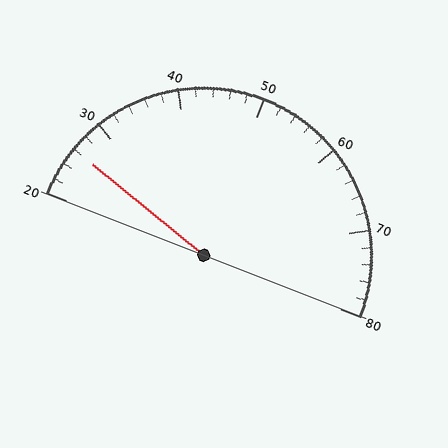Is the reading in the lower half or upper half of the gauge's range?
The reading is in the lower half of the range (20 to 80).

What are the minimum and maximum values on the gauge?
The gauge ranges from 20 to 80.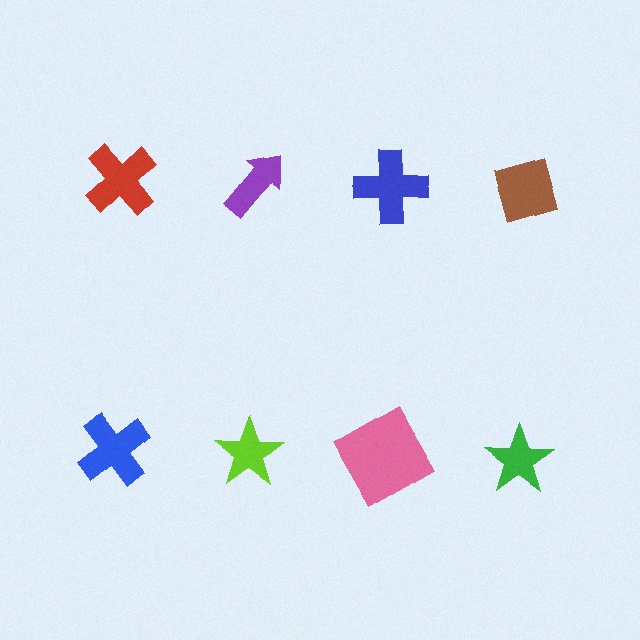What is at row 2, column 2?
A lime star.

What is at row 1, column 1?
A red cross.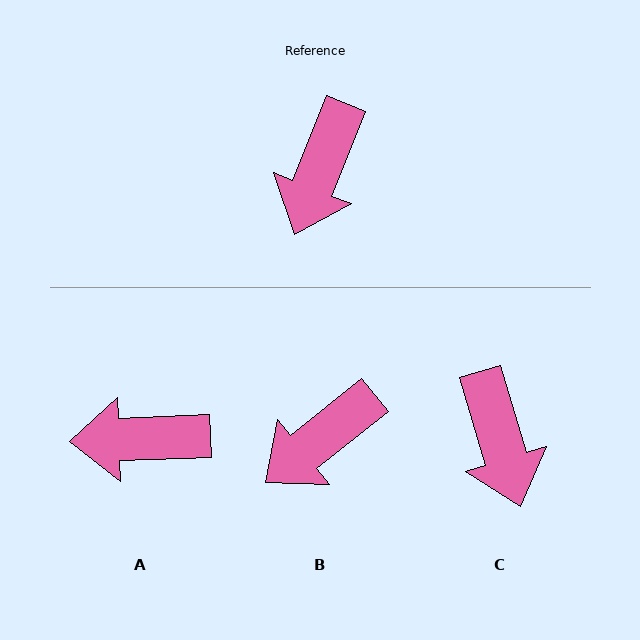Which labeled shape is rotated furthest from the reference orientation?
A, about 66 degrees away.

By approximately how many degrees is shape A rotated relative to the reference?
Approximately 66 degrees clockwise.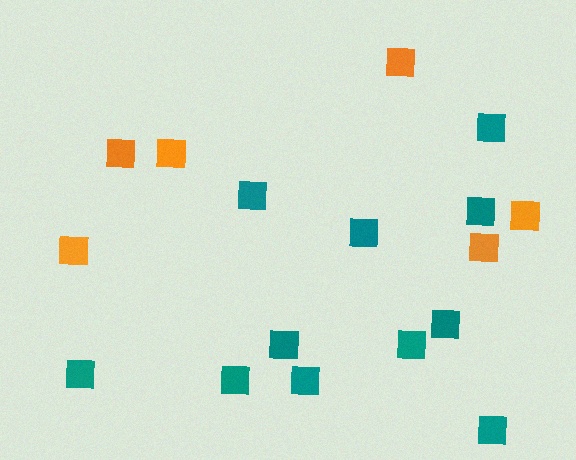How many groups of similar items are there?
There are 2 groups: one group of orange squares (6) and one group of teal squares (11).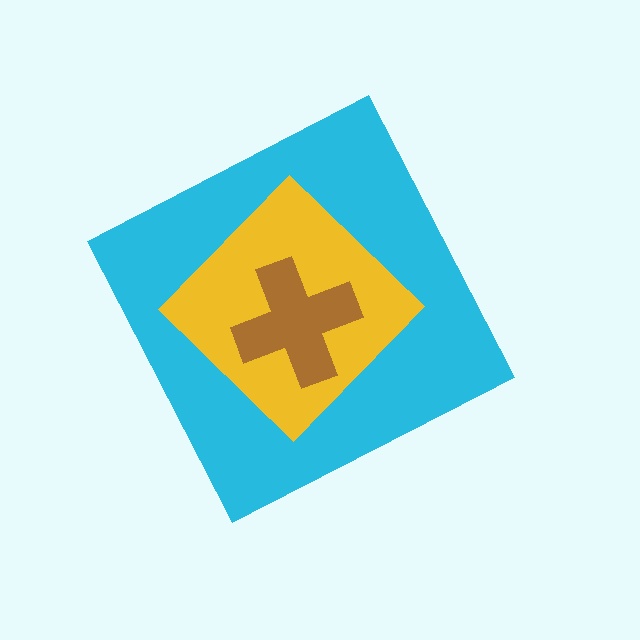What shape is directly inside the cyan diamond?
The yellow diamond.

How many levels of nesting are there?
3.